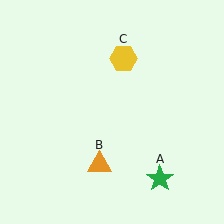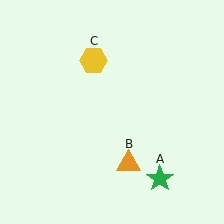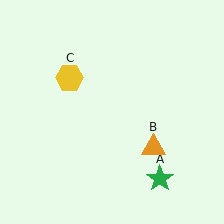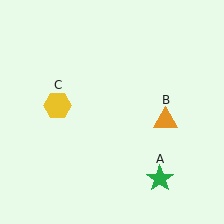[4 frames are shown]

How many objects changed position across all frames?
2 objects changed position: orange triangle (object B), yellow hexagon (object C).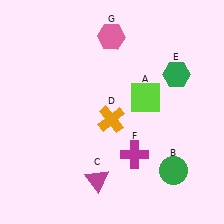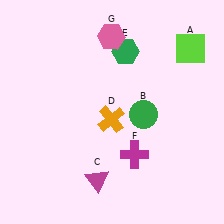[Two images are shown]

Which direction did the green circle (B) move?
The green circle (B) moved up.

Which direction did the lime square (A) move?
The lime square (A) moved up.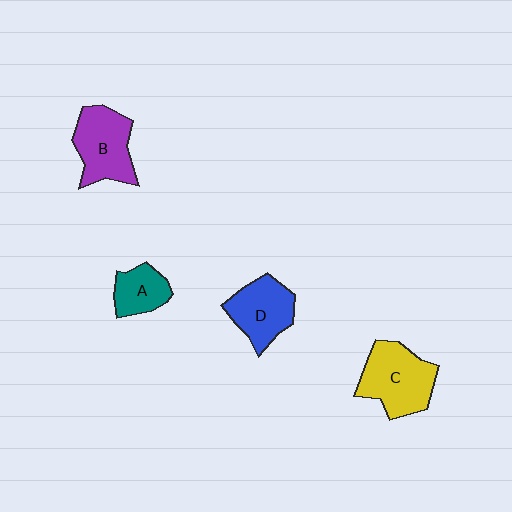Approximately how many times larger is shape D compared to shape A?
Approximately 1.5 times.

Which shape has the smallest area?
Shape A (teal).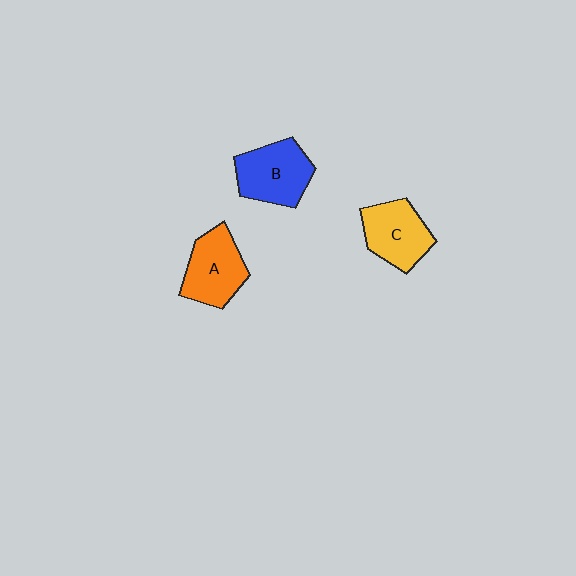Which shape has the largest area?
Shape B (blue).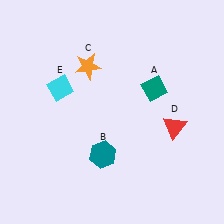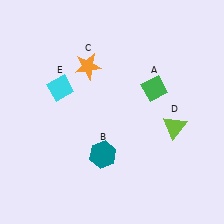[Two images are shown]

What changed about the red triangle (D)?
In Image 1, D is red. In Image 2, it changed to lime.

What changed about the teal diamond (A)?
In Image 1, A is teal. In Image 2, it changed to green.